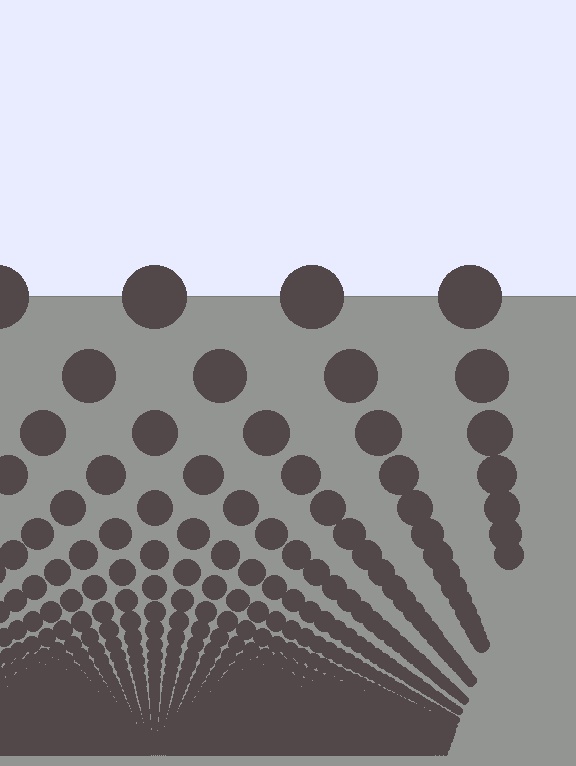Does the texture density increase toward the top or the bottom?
Density increases toward the bottom.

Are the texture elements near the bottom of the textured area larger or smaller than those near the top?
Smaller. The gradient is inverted — elements near the bottom are smaller and denser.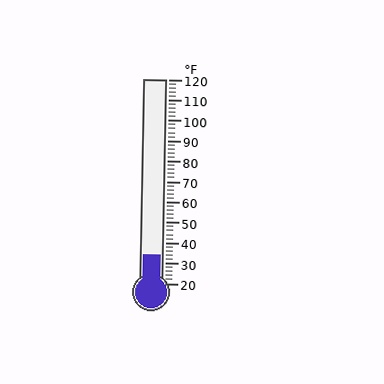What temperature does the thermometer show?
The thermometer shows approximately 34°F.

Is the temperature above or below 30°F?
The temperature is above 30°F.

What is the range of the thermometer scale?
The thermometer scale ranges from 20°F to 120°F.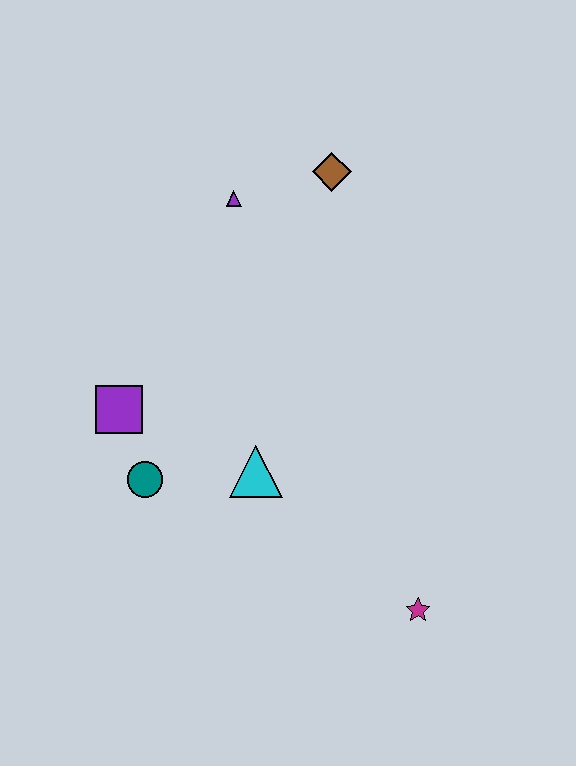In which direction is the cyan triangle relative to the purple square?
The cyan triangle is to the right of the purple square.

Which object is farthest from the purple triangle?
The magenta star is farthest from the purple triangle.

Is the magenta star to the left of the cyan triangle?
No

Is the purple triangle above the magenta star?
Yes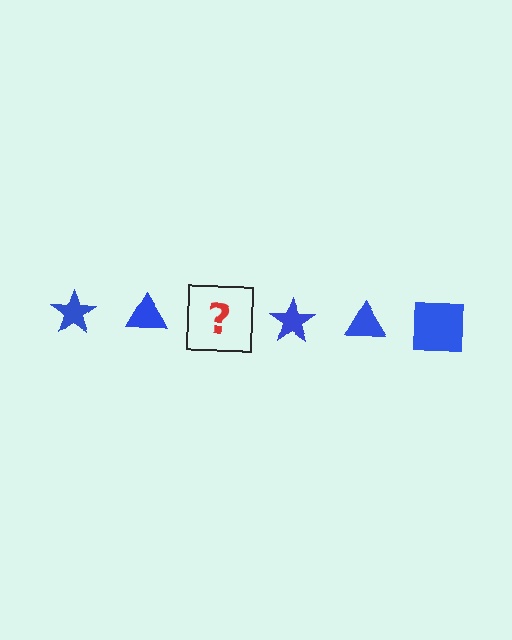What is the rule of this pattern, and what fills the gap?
The rule is that the pattern cycles through star, triangle, square shapes in blue. The gap should be filled with a blue square.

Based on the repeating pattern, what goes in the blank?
The blank should be a blue square.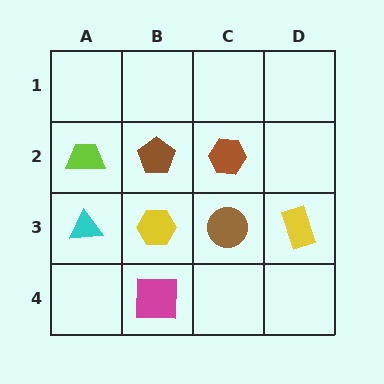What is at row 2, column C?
A brown hexagon.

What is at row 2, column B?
A brown pentagon.